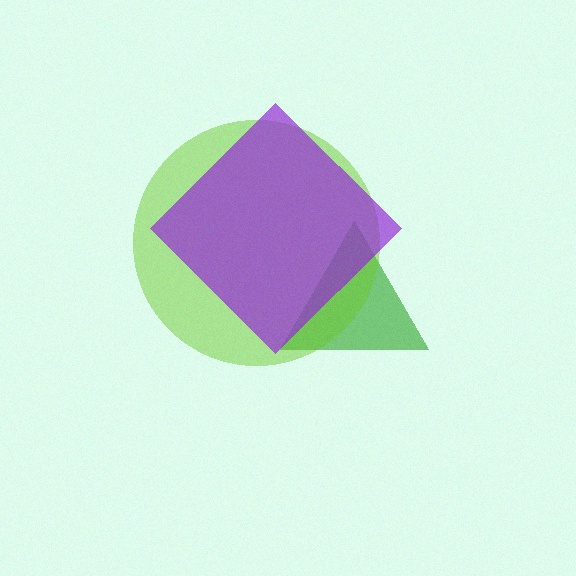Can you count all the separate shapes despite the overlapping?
Yes, there are 3 separate shapes.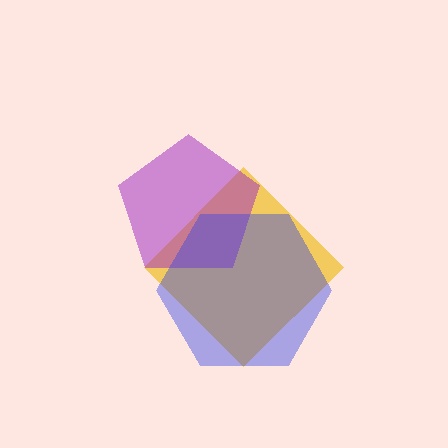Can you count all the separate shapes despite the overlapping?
Yes, there are 3 separate shapes.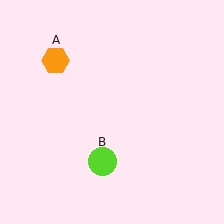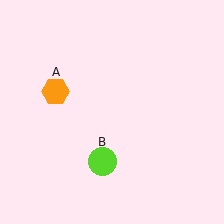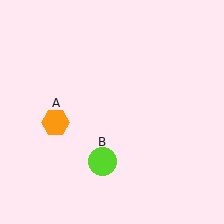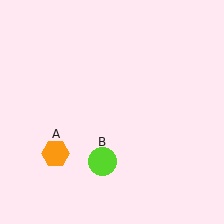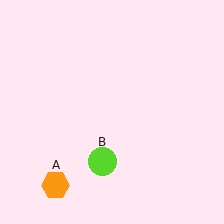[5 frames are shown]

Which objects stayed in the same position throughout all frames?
Lime circle (object B) remained stationary.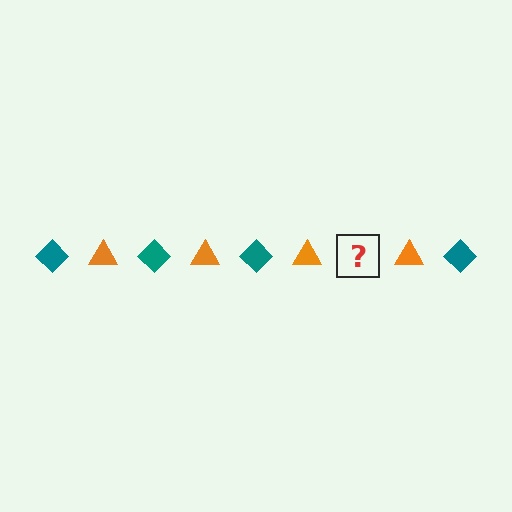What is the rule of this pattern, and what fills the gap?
The rule is that the pattern alternates between teal diamond and orange triangle. The gap should be filled with a teal diamond.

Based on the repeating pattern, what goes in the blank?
The blank should be a teal diamond.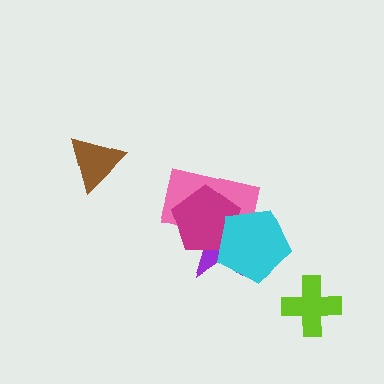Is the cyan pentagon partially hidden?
No, no other shape covers it.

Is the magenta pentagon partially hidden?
Yes, it is partially covered by another shape.